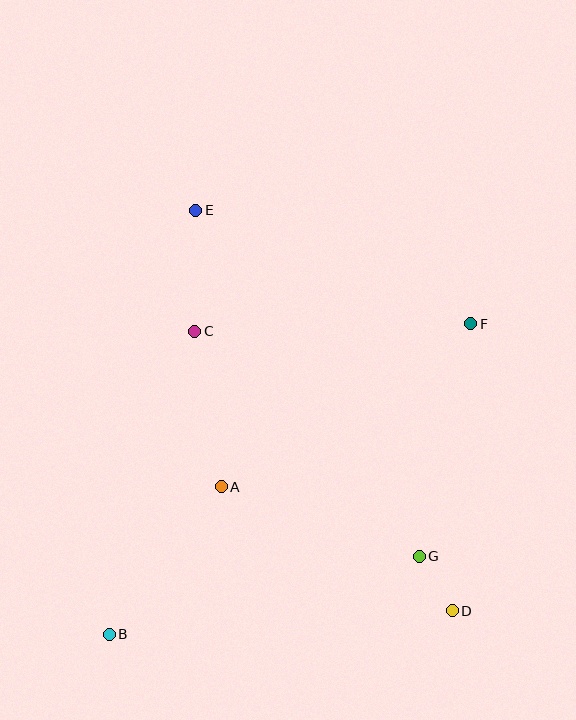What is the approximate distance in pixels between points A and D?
The distance between A and D is approximately 262 pixels.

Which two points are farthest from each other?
Points B and F are farthest from each other.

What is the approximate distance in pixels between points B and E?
The distance between B and E is approximately 432 pixels.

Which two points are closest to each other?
Points D and G are closest to each other.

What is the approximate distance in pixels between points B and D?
The distance between B and D is approximately 344 pixels.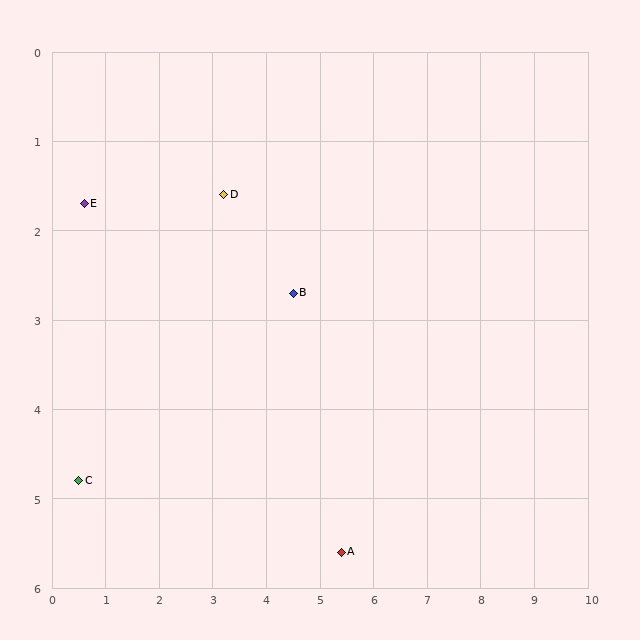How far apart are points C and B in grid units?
Points C and B are about 4.5 grid units apart.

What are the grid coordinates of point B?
Point B is at approximately (4.5, 2.7).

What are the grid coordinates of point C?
Point C is at approximately (0.5, 4.8).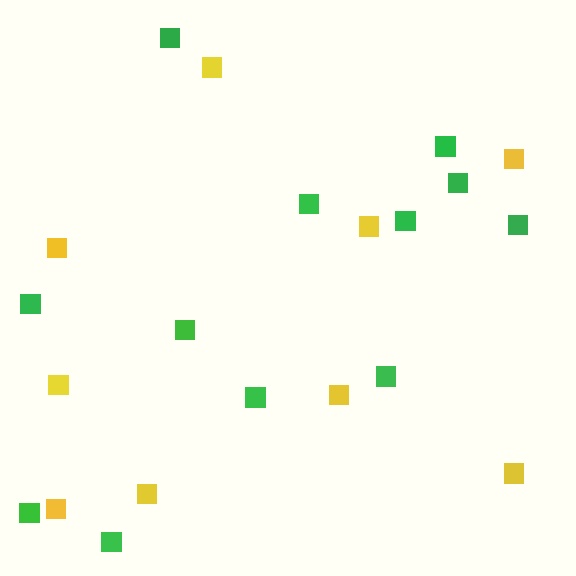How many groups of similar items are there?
There are 2 groups: one group of yellow squares (9) and one group of green squares (12).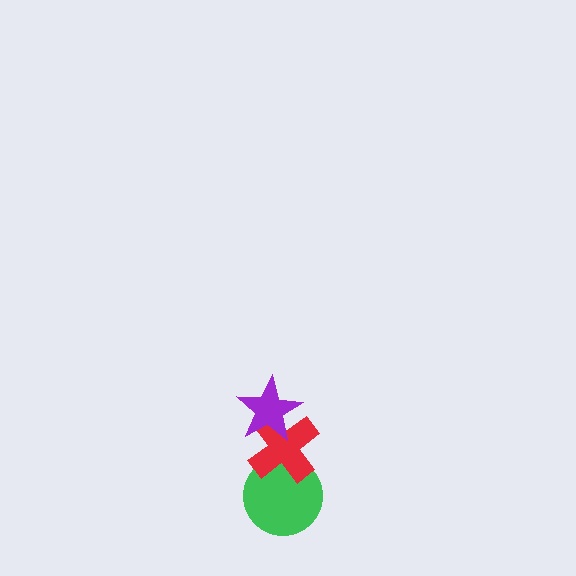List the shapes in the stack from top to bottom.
From top to bottom: the purple star, the red cross, the green circle.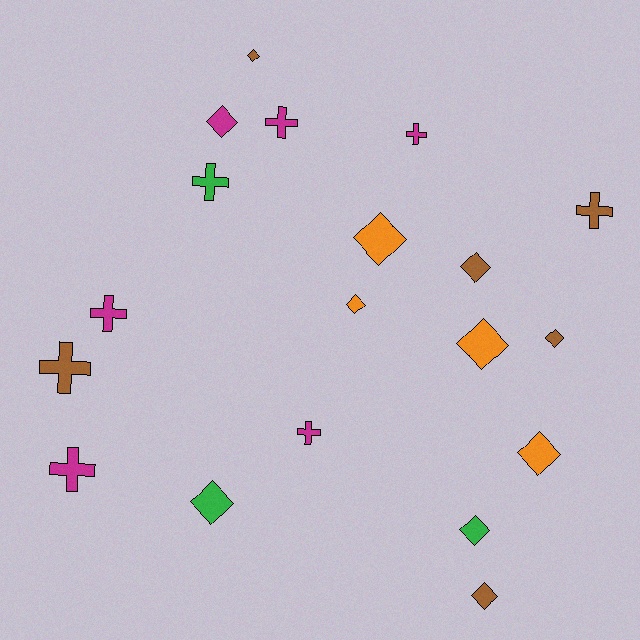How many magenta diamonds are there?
There is 1 magenta diamond.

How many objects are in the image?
There are 19 objects.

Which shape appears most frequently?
Diamond, with 11 objects.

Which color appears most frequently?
Magenta, with 6 objects.